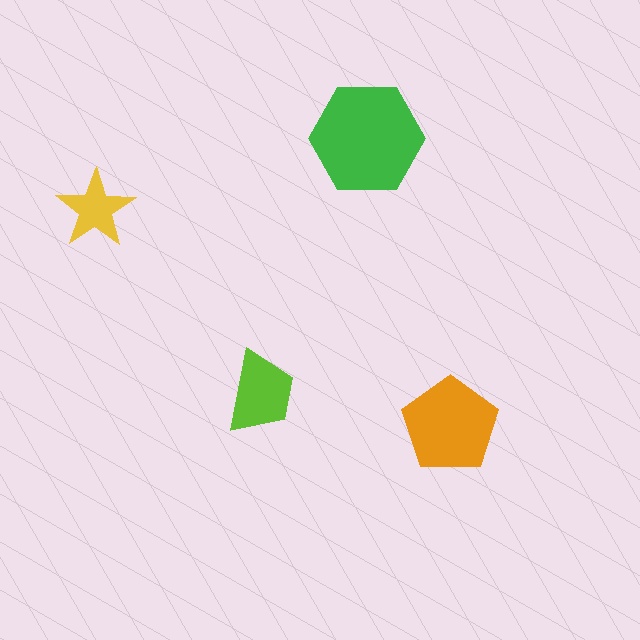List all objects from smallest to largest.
The yellow star, the lime trapezoid, the orange pentagon, the green hexagon.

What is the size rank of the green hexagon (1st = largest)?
1st.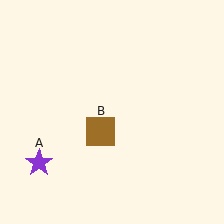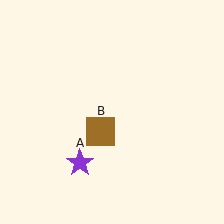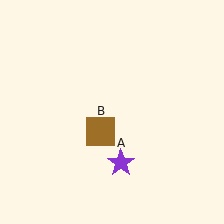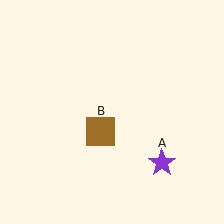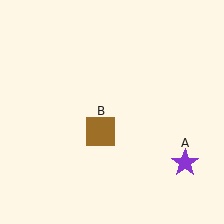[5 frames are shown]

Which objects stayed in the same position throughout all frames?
Brown square (object B) remained stationary.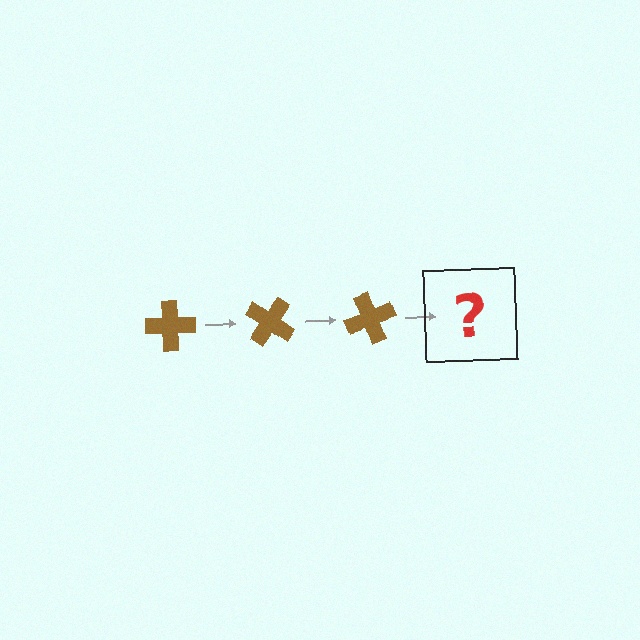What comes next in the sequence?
The next element should be a brown cross rotated 105 degrees.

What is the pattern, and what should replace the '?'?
The pattern is that the cross rotates 35 degrees each step. The '?' should be a brown cross rotated 105 degrees.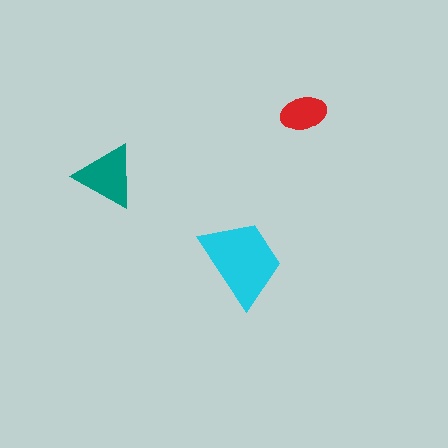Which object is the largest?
The cyan trapezoid.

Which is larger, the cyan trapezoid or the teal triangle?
The cyan trapezoid.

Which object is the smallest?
The red ellipse.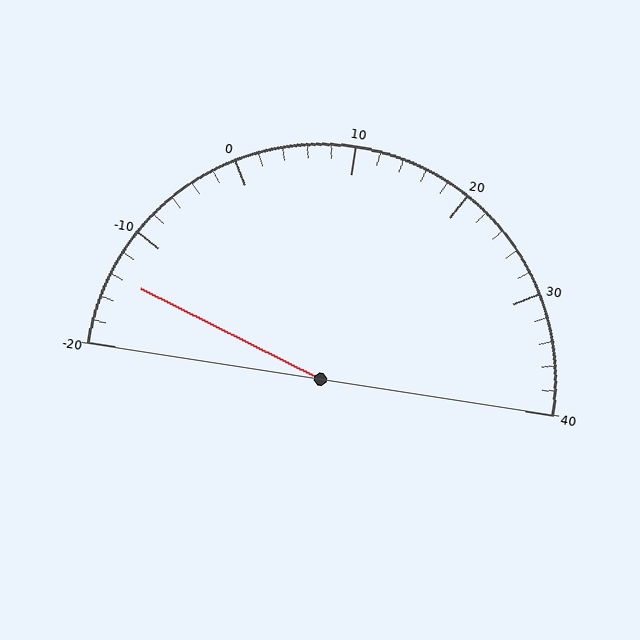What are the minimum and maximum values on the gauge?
The gauge ranges from -20 to 40.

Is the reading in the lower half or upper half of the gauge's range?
The reading is in the lower half of the range (-20 to 40).